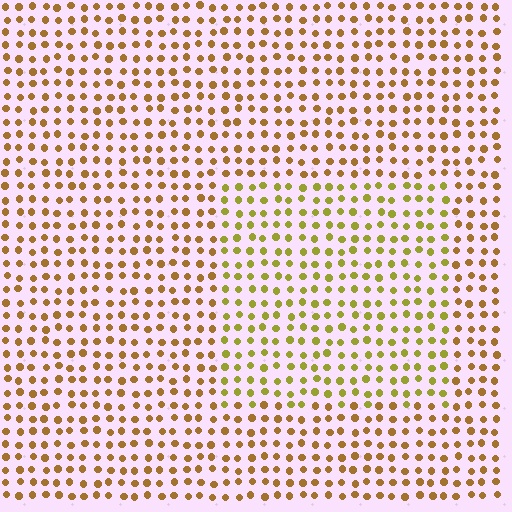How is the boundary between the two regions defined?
The boundary is defined purely by a slight shift in hue (about 31 degrees). Spacing, size, and orientation are identical on both sides.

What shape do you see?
I see a rectangle.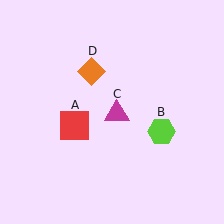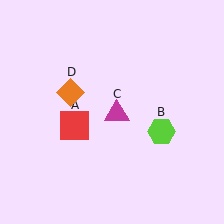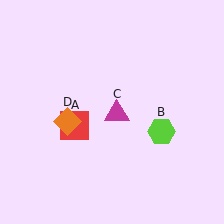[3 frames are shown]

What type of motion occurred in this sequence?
The orange diamond (object D) rotated counterclockwise around the center of the scene.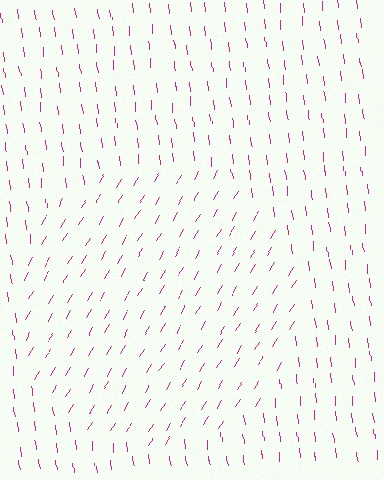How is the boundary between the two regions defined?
The boundary is defined purely by a change in line orientation (approximately 37 degrees difference). All lines are the same color and thickness.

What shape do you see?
I see a circle.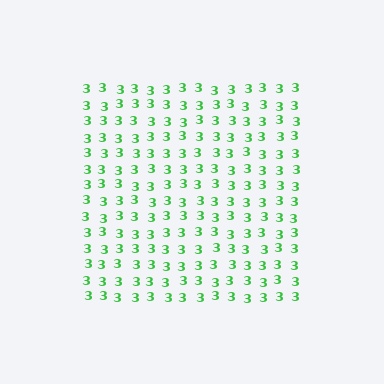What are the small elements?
The small elements are digit 3's.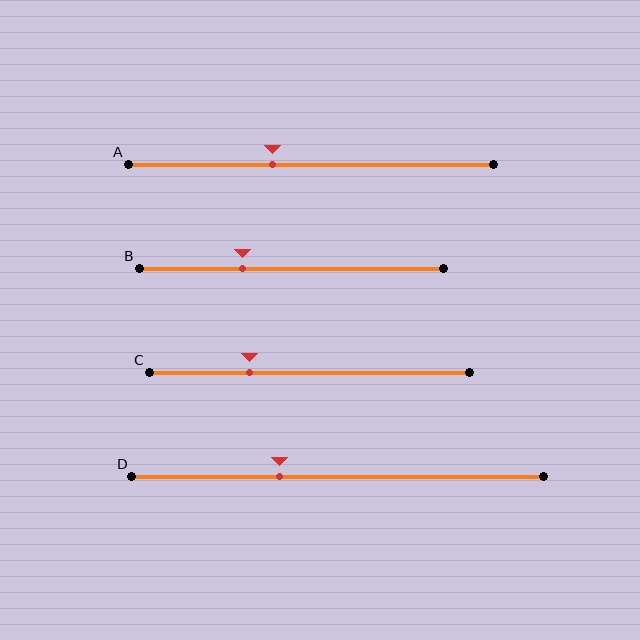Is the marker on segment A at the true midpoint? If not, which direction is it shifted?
No, the marker on segment A is shifted to the left by about 11% of the segment length.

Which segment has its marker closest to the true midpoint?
Segment A has its marker closest to the true midpoint.